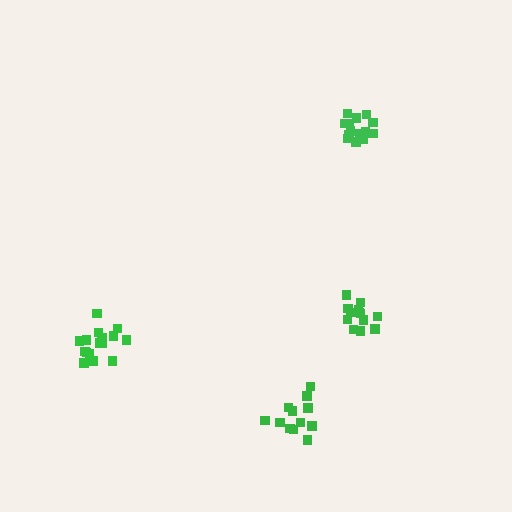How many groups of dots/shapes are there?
There are 4 groups.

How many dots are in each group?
Group 1: 15 dots, Group 2: 13 dots, Group 3: 16 dots, Group 4: 12 dots (56 total).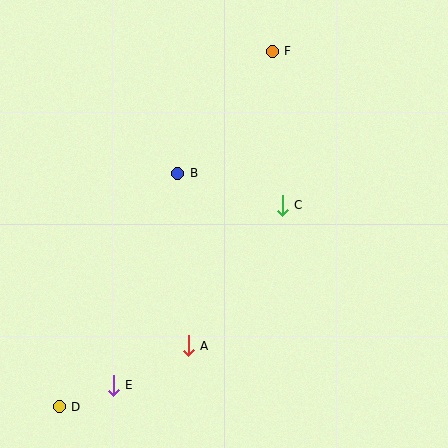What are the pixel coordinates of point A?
Point A is at (188, 346).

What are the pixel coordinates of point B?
Point B is at (178, 173).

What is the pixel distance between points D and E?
The distance between D and E is 58 pixels.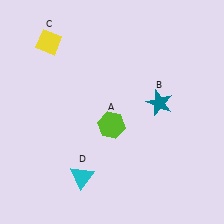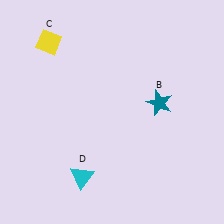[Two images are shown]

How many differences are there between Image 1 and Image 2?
There is 1 difference between the two images.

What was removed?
The lime hexagon (A) was removed in Image 2.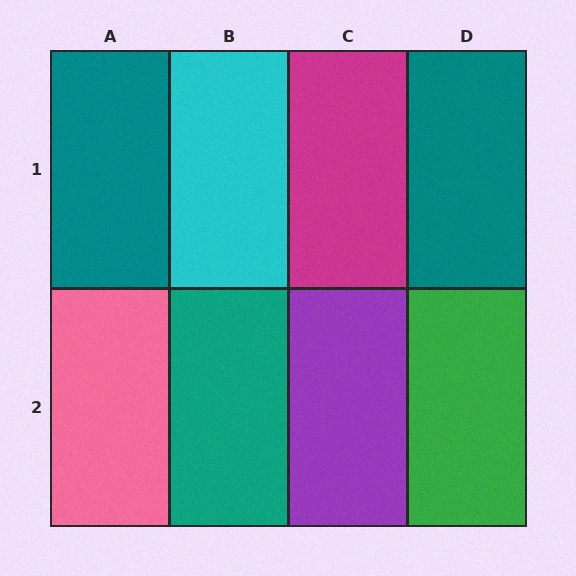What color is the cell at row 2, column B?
Teal.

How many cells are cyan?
1 cell is cyan.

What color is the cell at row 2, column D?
Green.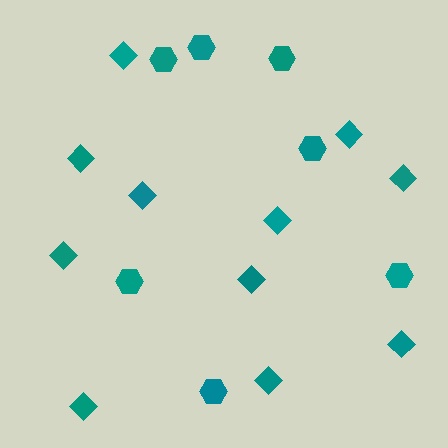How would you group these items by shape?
There are 2 groups: one group of hexagons (7) and one group of diamonds (11).